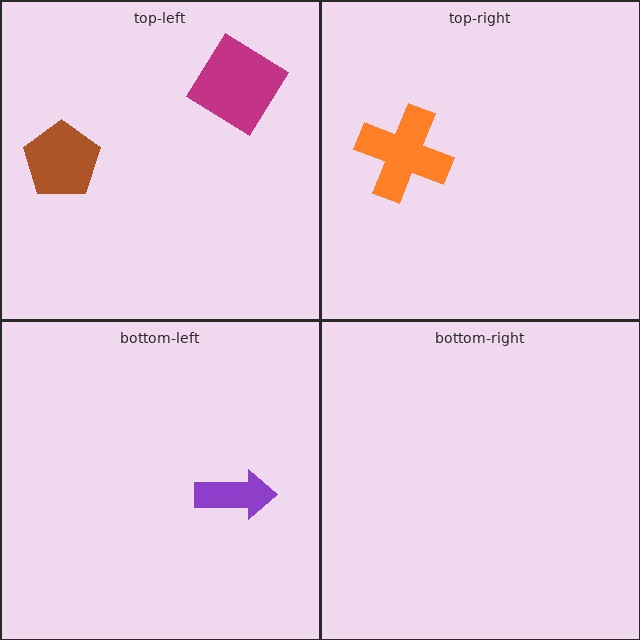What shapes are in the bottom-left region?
The purple arrow.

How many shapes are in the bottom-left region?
1.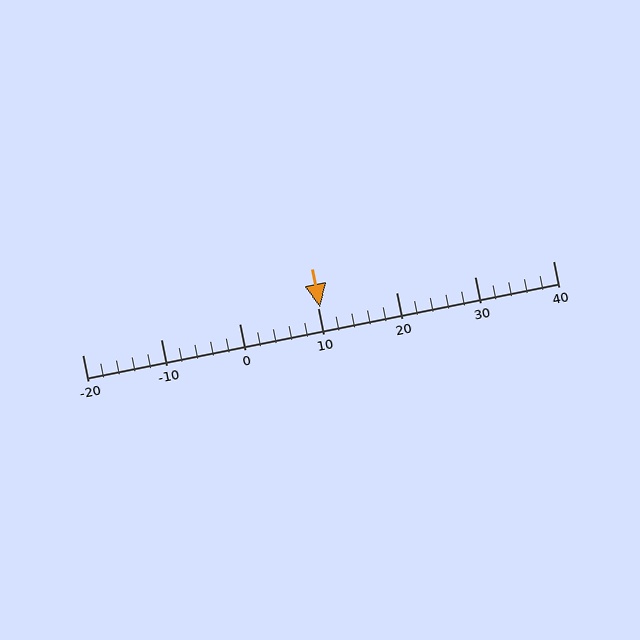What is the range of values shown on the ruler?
The ruler shows values from -20 to 40.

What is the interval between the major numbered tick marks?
The major tick marks are spaced 10 units apart.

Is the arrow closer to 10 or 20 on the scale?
The arrow is closer to 10.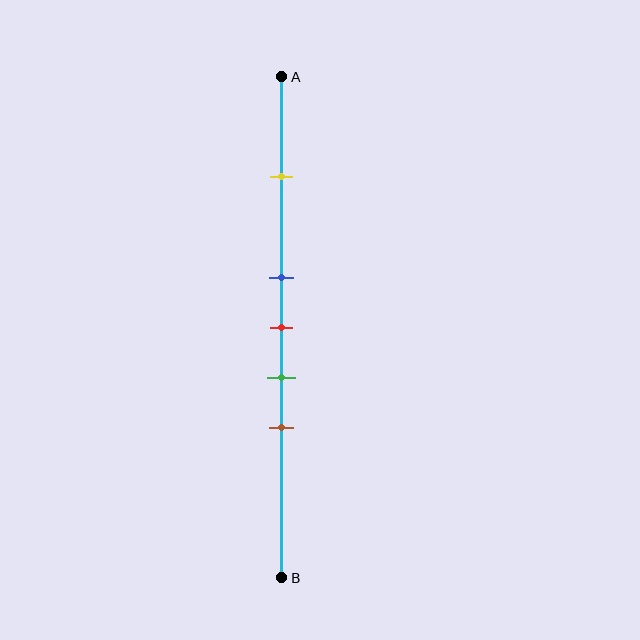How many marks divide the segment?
There are 5 marks dividing the segment.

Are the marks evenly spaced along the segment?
No, the marks are not evenly spaced.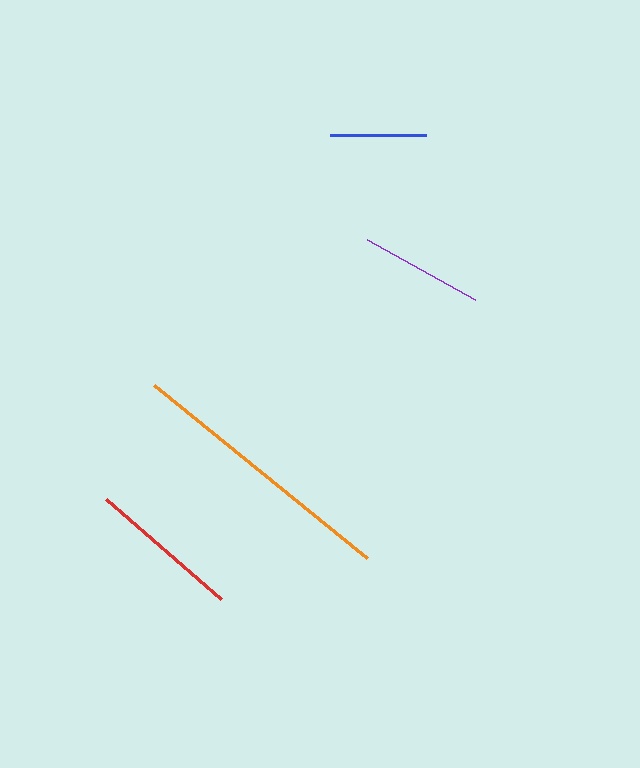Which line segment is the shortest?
The blue line is the shortest at approximately 96 pixels.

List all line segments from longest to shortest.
From longest to shortest: orange, red, purple, blue.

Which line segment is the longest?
The orange line is the longest at approximately 274 pixels.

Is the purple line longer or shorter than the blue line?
The purple line is longer than the blue line.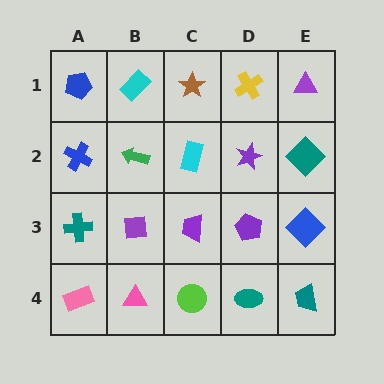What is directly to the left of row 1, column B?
A blue pentagon.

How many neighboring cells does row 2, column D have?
4.